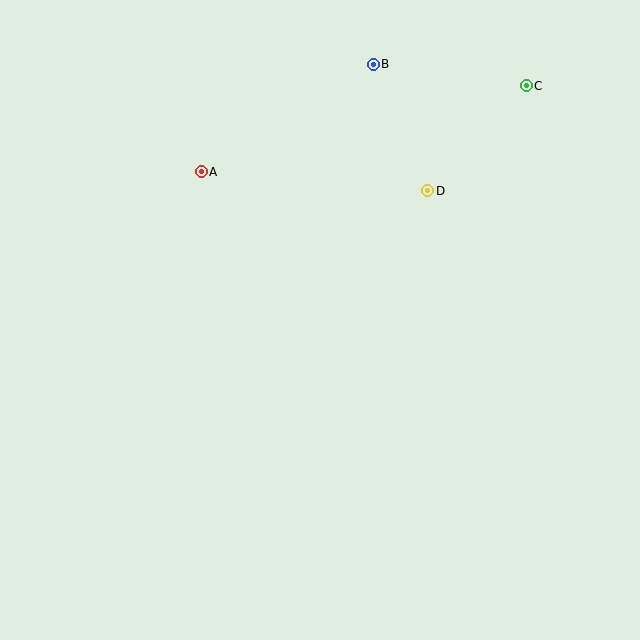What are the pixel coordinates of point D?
Point D is at (428, 191).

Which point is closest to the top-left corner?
Point A is closest to the top-left corner.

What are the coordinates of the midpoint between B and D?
The midpoint between B and D is at (401, 127).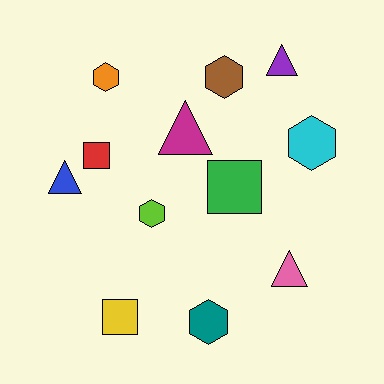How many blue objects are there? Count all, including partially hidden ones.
There is 1 blue object.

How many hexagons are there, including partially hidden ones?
There are 5 hexagons.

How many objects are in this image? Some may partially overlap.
There are 12 objects.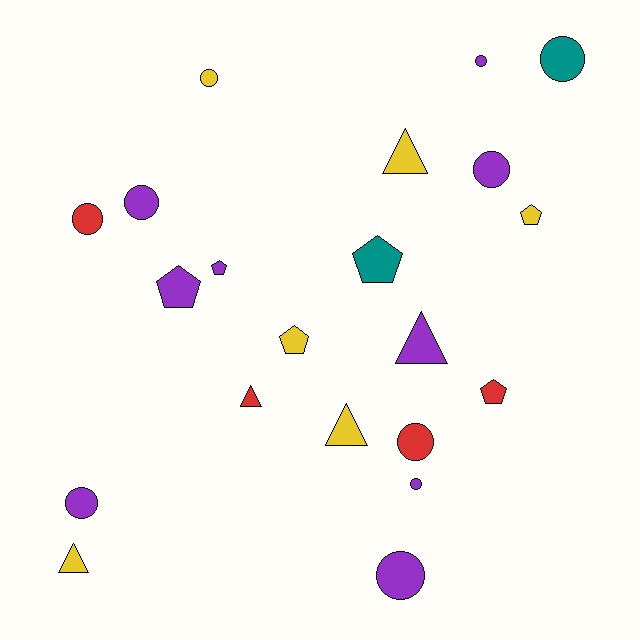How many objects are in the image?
There are 21 objects.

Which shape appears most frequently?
Circle, with 10 objects.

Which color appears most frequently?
Purple, with 9 objects.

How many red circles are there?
There are 2 red circles.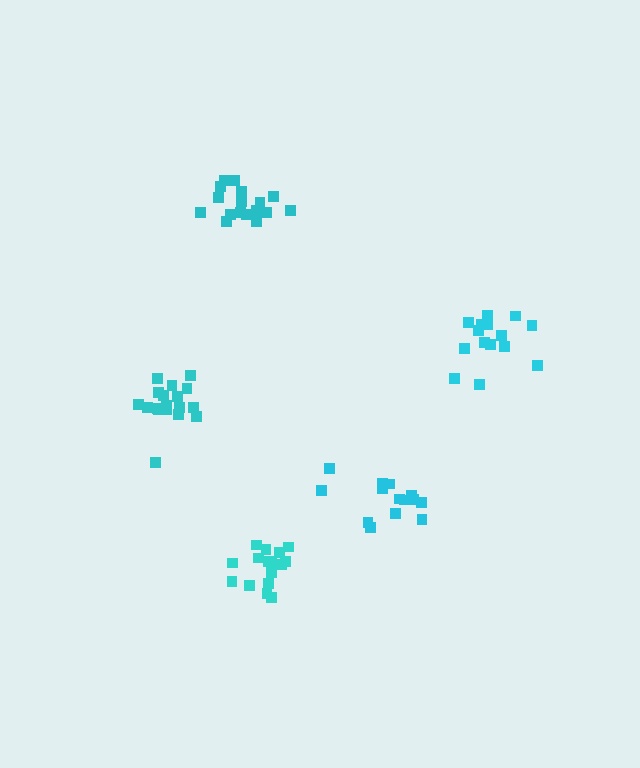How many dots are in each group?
Group 1: 18 dots, Group 2: 14 dots, Group 3: 17 dots, Group 4: 15 dots, Group 5: 16 dots (80 total).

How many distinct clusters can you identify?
There are 5 distinct clusters.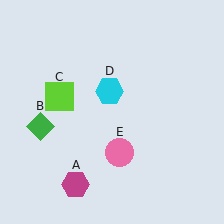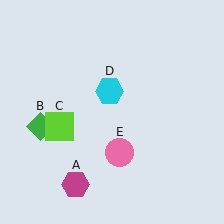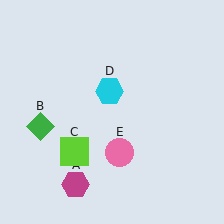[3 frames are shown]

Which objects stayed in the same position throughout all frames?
Magenta hexagon (object A) and green diamond (object B) and cyan hexagon (object D) and pink circle (object E) remained stationary.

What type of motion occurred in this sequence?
The lime square (object C) rotated counterclockwise around the center of the scene.